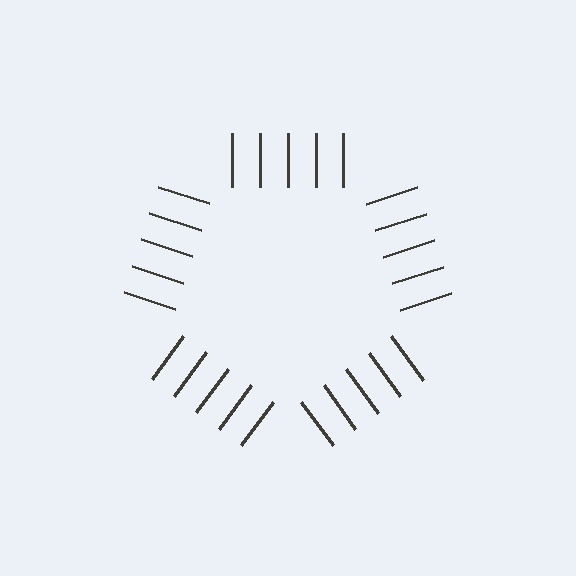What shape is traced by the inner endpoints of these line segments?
An illusory pentagon — the line segments terminate on its edges but no continuous stroke is drawn.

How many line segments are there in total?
25 — 5 along each of the 5 edges.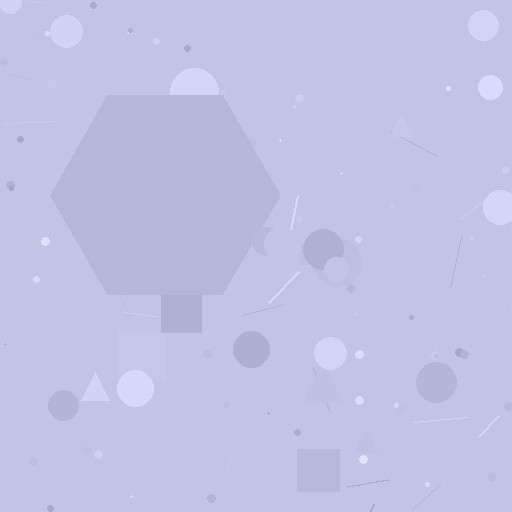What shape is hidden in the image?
A hexagon is hidden in the image.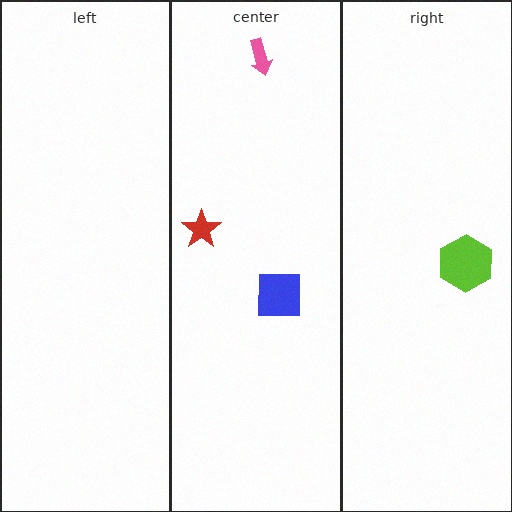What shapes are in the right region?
The lime hexagon.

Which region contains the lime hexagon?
The right region.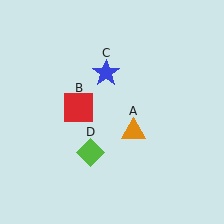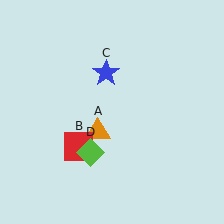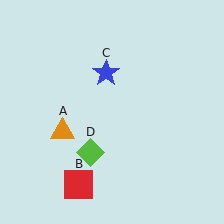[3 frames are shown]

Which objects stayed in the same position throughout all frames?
Blue star (object C) and lime diamond (object D) remained stationary.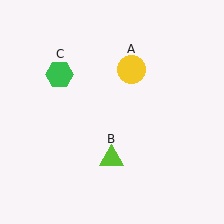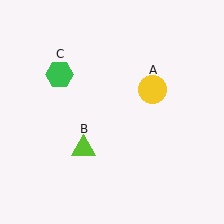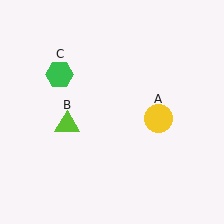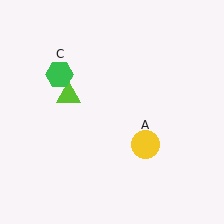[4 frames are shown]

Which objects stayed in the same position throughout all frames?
Green hexagon (object C) remained stationary.